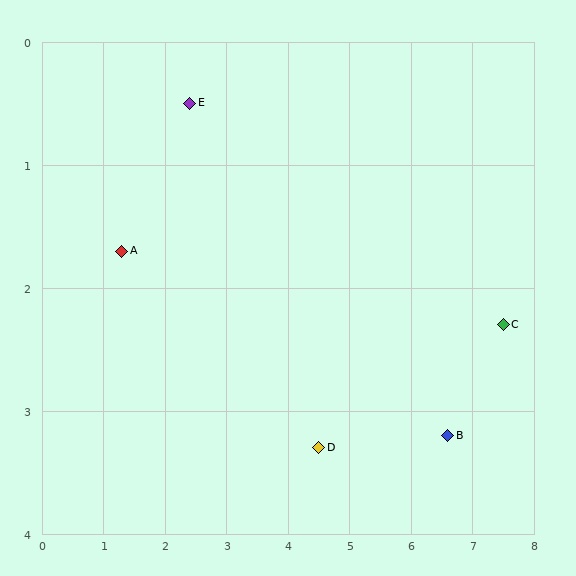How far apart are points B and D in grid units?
Points B and D are about 2.1 grid units apart.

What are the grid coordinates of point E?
Point E is at approximately (2.4, 0.5).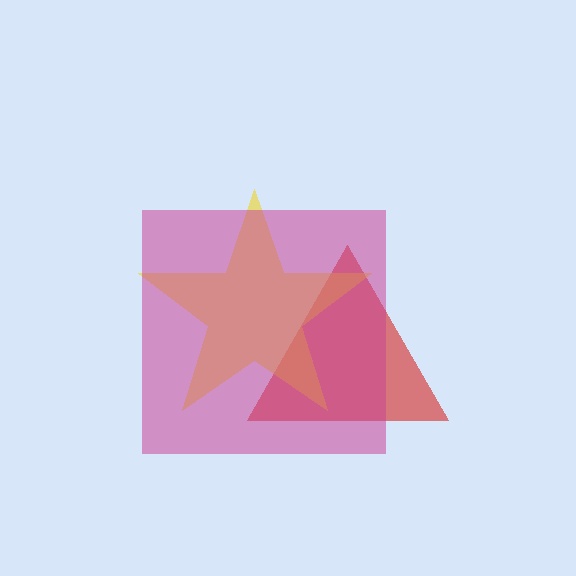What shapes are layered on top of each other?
The layered shapes are: a red triangle, a yellow star, a magenta square.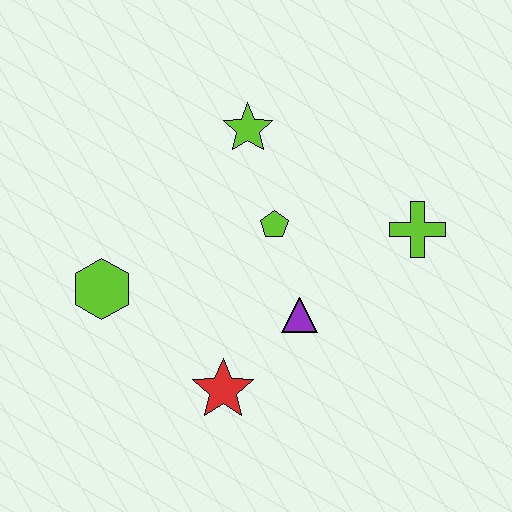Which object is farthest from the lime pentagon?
The lime hexagon is farthest from the lime pentagon.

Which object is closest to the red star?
The purple triangle is closest to the red star.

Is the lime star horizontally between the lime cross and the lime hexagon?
Yes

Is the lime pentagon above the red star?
Yes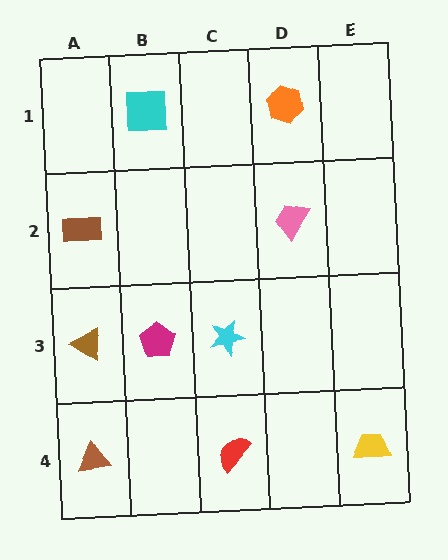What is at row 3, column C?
A cyan star.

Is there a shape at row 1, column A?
No, that cell is empty.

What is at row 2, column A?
A brown rectangle.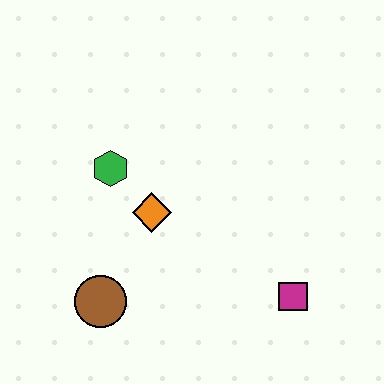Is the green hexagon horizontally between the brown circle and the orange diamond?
Yes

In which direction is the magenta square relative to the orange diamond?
The magenta square is to the right of the orange diamond.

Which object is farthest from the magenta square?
The green hexagon is farthest from the magenta square.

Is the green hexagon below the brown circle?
No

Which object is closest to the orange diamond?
The green hexagon is closest to the orange diamond.